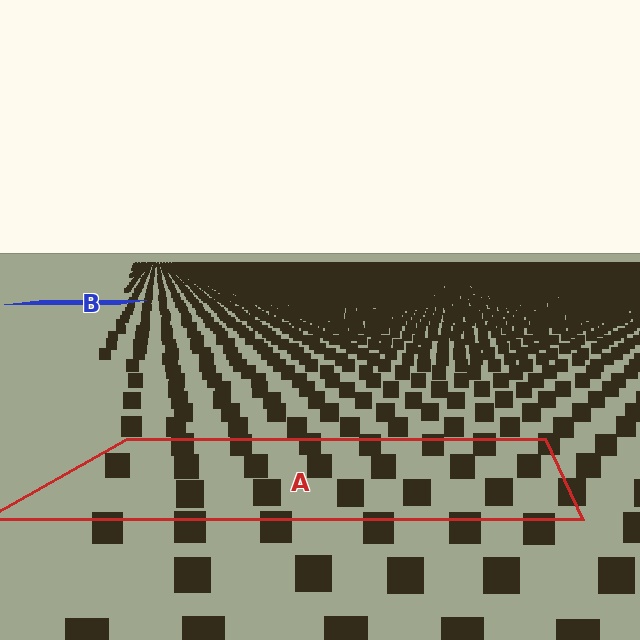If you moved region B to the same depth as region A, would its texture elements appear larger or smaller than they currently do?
They would appear larger. At a closer depth, the same texture elements are projected at a bigger on-screen size.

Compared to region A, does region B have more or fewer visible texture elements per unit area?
Region B has more texture elements per unit area — they are packed more densely because it is farther away.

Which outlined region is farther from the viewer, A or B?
Region B is farther from the viewer — the texture elements inside it appear smaller and more densely packed.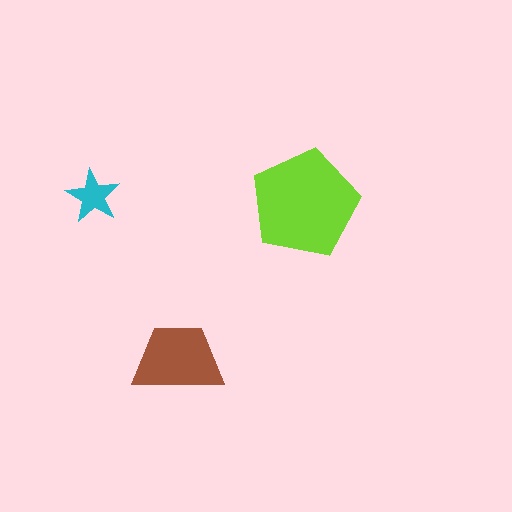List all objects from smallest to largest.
The cyan star, the brown trapezoid, the lime pentagon.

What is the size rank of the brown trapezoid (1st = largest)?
2nd.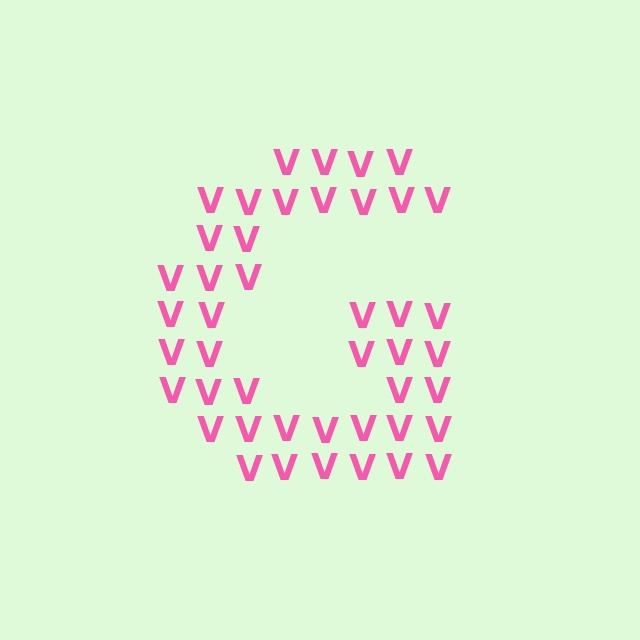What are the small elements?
The small elements are letter V's.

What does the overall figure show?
The overall figure shows the letter G.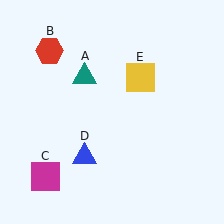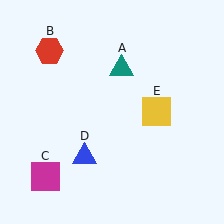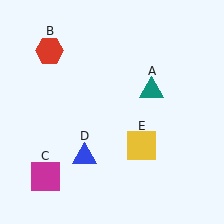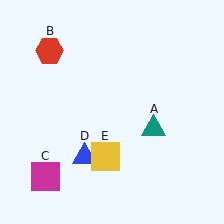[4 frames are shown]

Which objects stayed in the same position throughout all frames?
Red hexagon (object B) and magenta square (object C) and blue triangle (object D) remained stationary.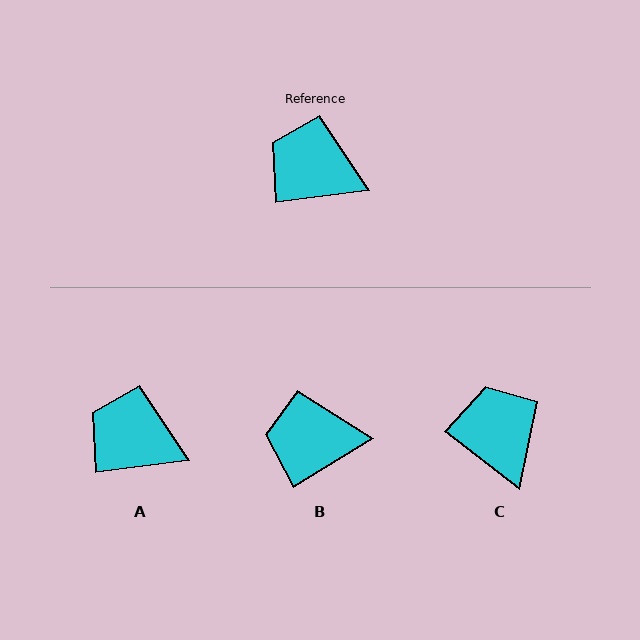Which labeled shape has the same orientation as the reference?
A.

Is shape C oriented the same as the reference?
No, it is off by about 45 degrees.